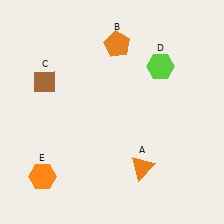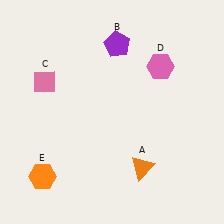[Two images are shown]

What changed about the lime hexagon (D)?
In Image 1, D is lime. In Image 2, it changed to pink.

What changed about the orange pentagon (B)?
In Image 1, B is orange. In Image 2, it changed to purple.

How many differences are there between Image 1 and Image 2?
There are 3 differences between the two images.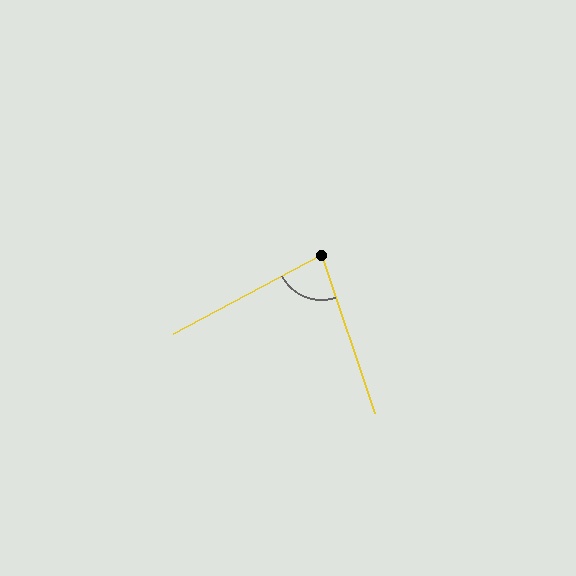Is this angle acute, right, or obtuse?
It is acute.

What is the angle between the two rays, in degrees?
Approximately 81 degrees.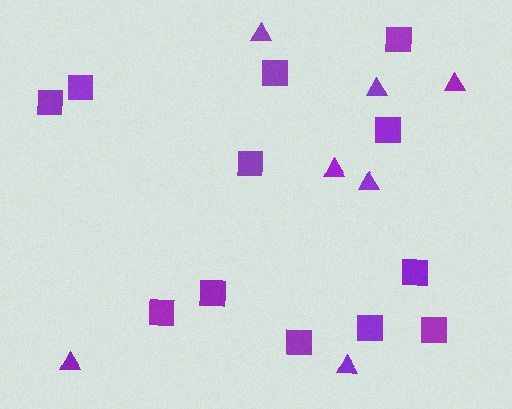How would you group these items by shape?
There are 2 groups: one group of squares (12) and one group of triangles (7).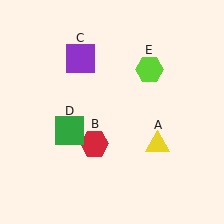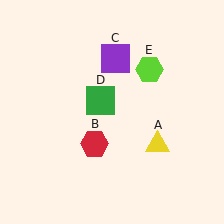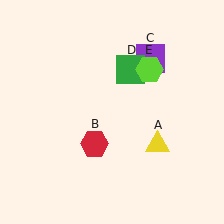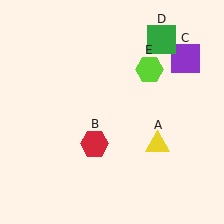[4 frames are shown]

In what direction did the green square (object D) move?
The green square (object D) moved up and to the right.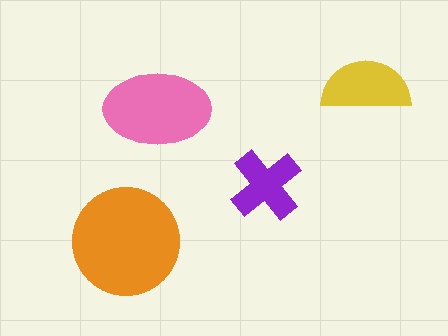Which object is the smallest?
The purple cross.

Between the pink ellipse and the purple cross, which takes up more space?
The pink ellipse.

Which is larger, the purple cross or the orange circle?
The orange circle.